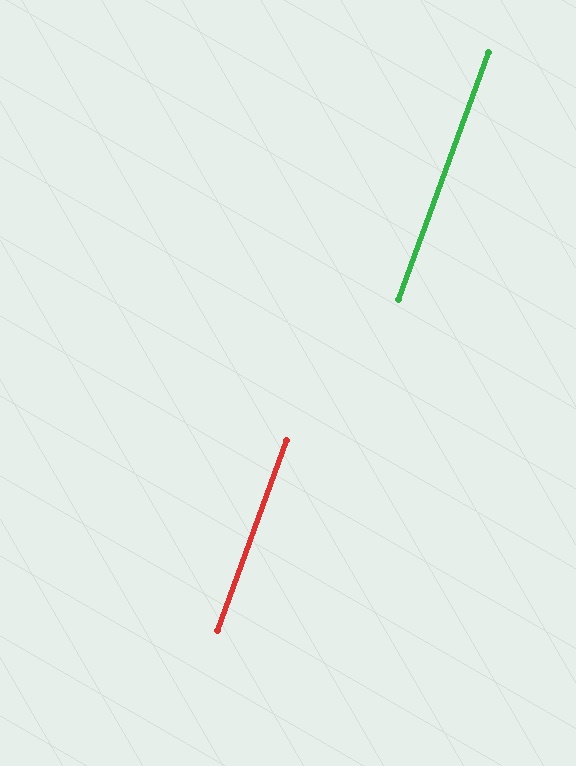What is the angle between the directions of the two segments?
Approximately 0 degrees.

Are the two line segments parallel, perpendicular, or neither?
Parallel — their directions differ by only 0.2°.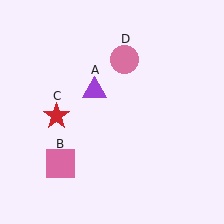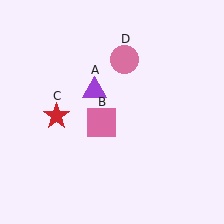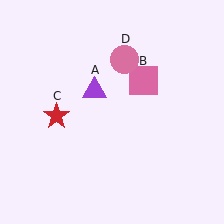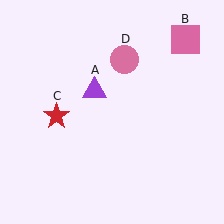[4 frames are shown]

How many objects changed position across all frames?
1 object changed position: pink square (object B).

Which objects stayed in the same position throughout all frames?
Purple triangle (object A) and red star (object C) and pink circle (object D) remained stationary.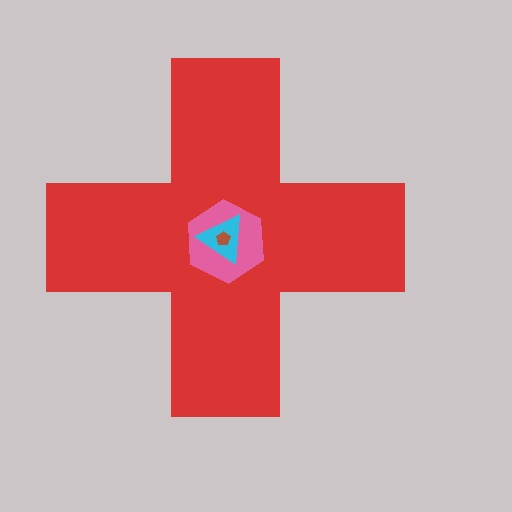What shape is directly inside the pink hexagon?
The cyan triangle.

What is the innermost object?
The brown pentagon.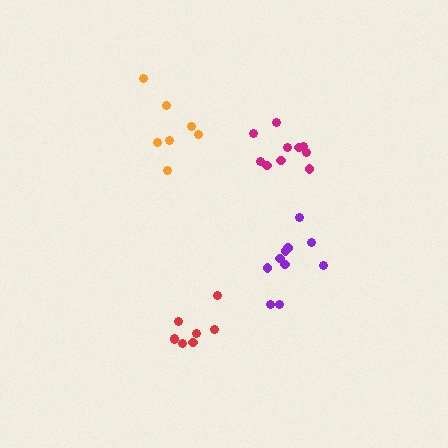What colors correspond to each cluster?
The clusters are colored: purple, orange, magenta, red.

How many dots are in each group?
Group 1: 10 dots, Group 2: 7 dots, Group 3: 10 dots, Group 4: 8 dots (35 total).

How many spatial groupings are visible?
There are 4 spatial groupings.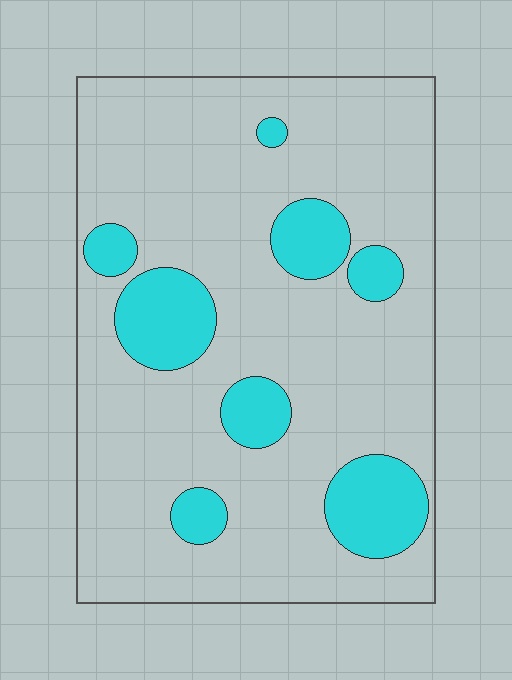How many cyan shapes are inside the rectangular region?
8.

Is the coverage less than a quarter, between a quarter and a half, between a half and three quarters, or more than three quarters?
Less than a quarter.